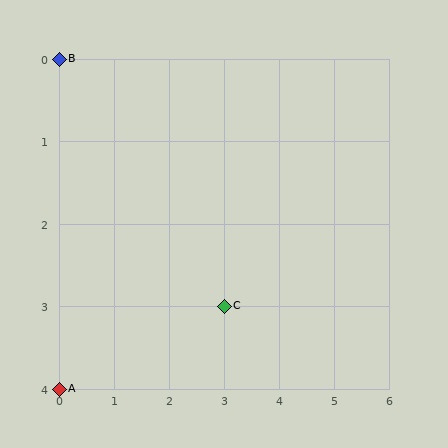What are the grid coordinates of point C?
Point C is at grid coordinates (3, 3).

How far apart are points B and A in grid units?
Points B and A are 4 rows apart.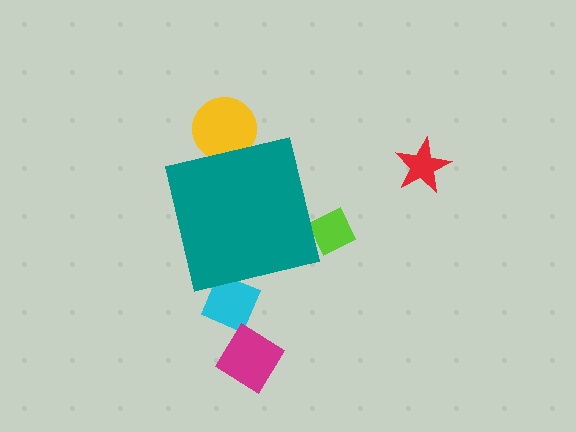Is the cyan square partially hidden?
Yes, the cyan square is partially hidden behind the teal square.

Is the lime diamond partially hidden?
Yes, the lime diamond is partially hidden behind the teal square.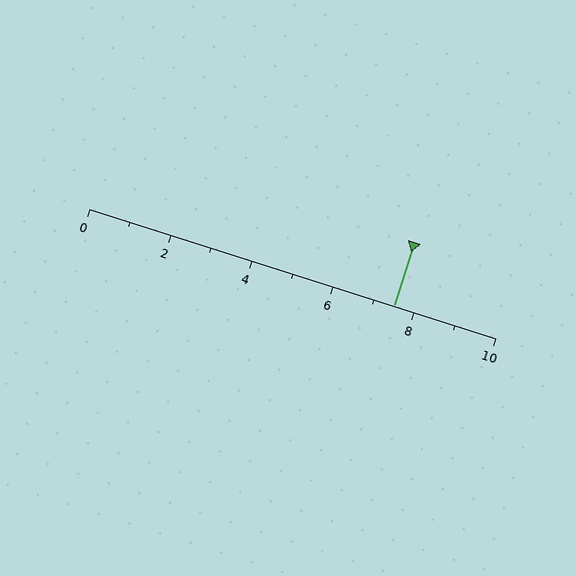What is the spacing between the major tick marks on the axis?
The major ticks are spaced 2 apart.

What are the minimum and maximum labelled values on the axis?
The axis runs from 0 to 10.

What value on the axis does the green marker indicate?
The marker indicates approximately 7.5.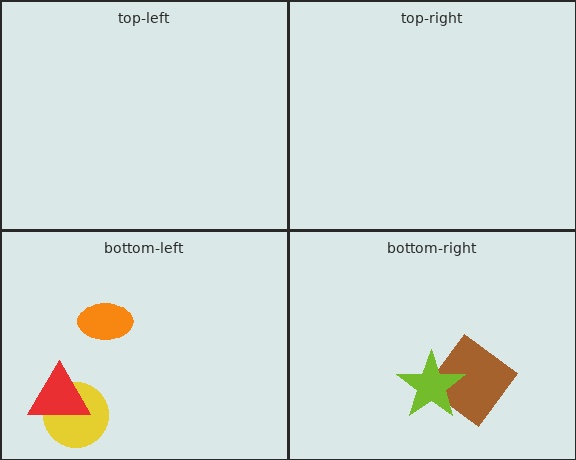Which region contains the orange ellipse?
The bottom-left region.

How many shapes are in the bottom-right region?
2.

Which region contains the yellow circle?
The bottom-left region.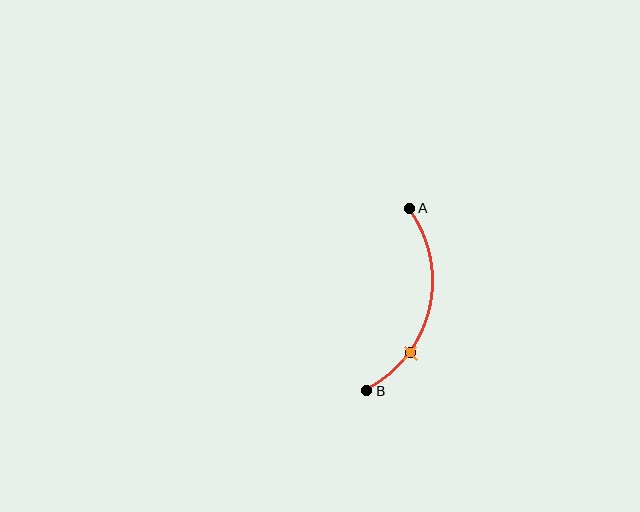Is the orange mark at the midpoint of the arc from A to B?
No. The orange mark lies on the arc but is closer to endpoint B. The arc midpoint would be at the point on the curve equidistant along the arc from both A and B.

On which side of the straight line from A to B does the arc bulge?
The arc bulges to the right of the straight line connecting A and B.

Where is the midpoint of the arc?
The arc midpoint is the point on the curve farthest from the straight line joining A and B. It sits to the right of that line.